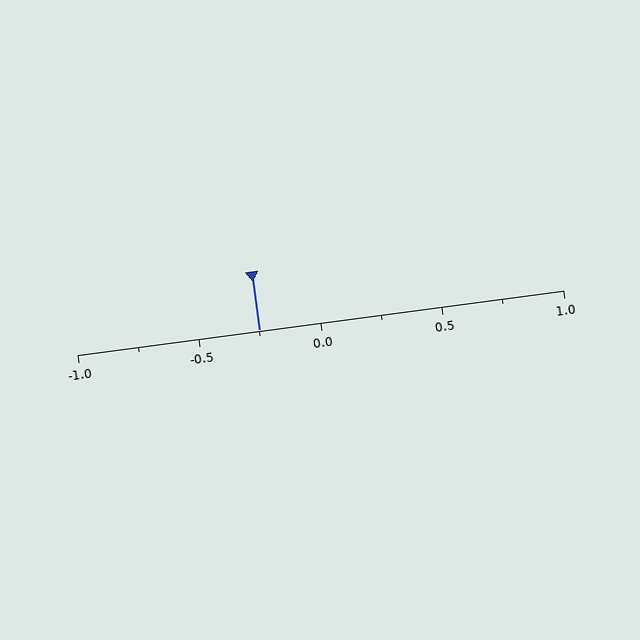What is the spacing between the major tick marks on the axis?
The major ticks are spaced 0.5 apart.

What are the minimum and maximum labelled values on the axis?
The axis runs from -1.0 to 1.0.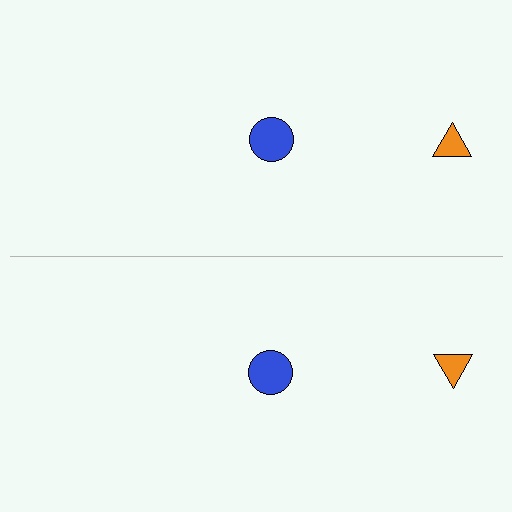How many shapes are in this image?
There are 4 shapes in this image.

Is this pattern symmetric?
Yes, this pattern has bilateral (reflection) symmetry.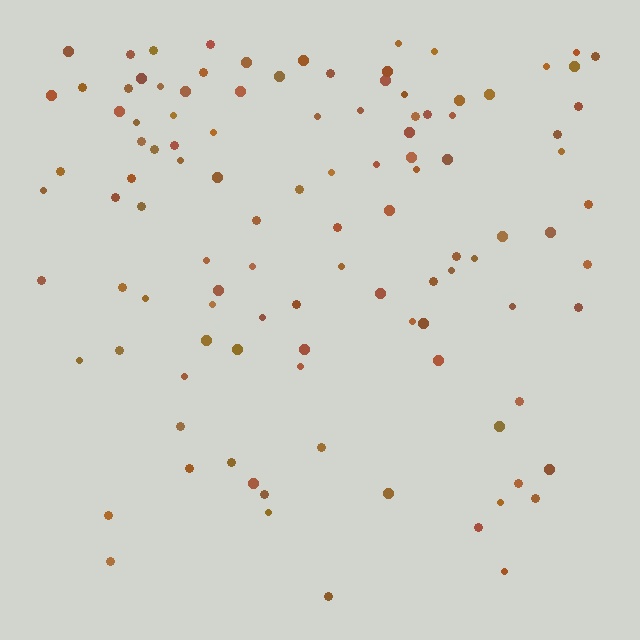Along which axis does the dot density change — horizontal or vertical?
Vertical.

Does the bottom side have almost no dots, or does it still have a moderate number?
Still a moderate number, just noticeably fewer than the top.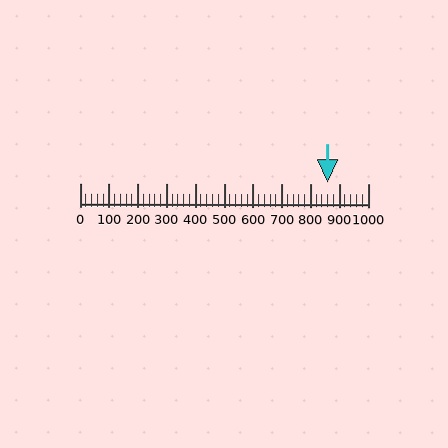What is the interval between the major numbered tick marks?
The major tick marks are spaced 100 units apart.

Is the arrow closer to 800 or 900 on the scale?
The arrow is closer to 900.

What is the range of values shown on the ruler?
The ruler shows values from 0 to 1000.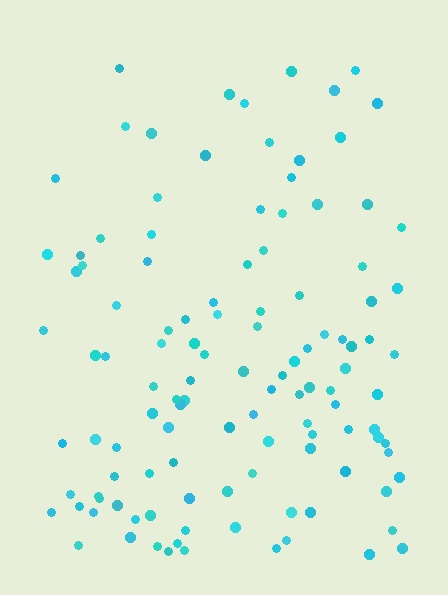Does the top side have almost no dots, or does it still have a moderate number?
Still a moderate number, just noticeably fewer than the bottom.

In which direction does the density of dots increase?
From top to bottom, with the bottom side densest.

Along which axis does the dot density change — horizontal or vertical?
Vertical.